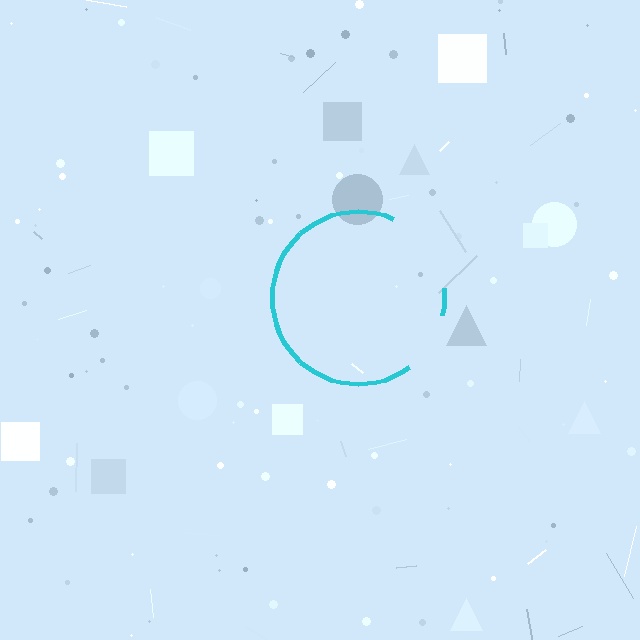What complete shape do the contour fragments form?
The contour fragments form a circle.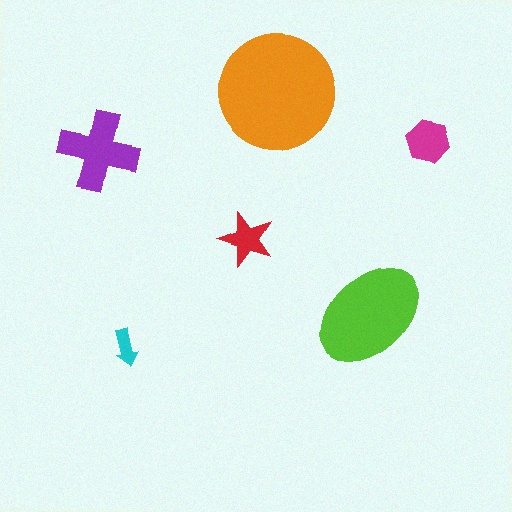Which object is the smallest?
The cyan arrow.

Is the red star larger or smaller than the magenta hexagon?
Smaller.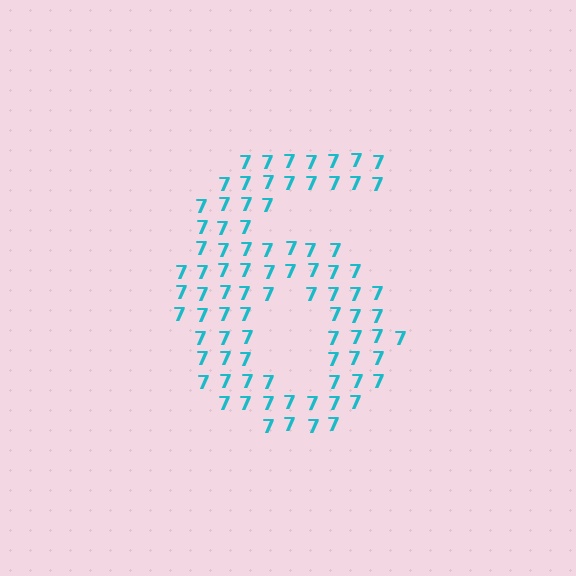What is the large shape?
The large shape is the digit 6.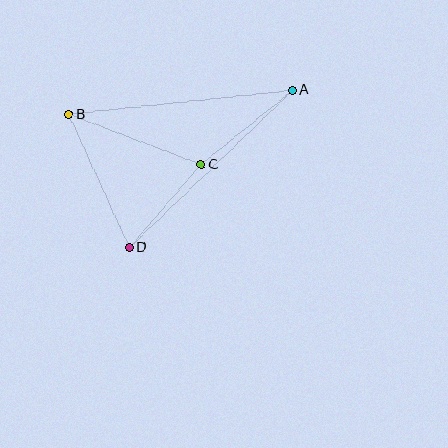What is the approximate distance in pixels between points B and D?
The distance between B and D is approximately 146 pixels.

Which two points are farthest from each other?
Points A and D are farthest from each other.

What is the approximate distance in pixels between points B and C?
The distance between B and C is approximately 141 pixels.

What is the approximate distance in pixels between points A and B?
The distance between A and B is approximately 225 pixels.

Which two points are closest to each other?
Points C and D are closest to each other.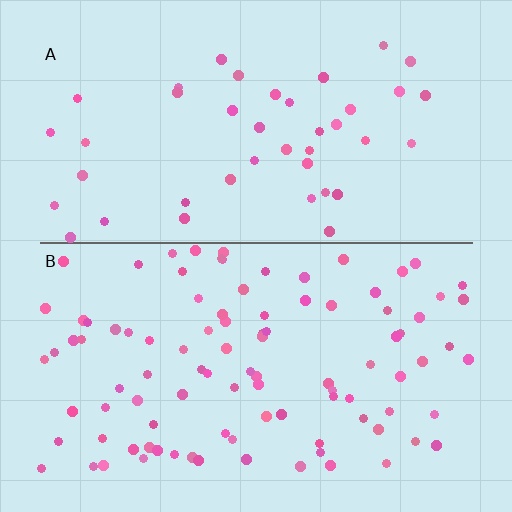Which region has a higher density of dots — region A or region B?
B (the bottom).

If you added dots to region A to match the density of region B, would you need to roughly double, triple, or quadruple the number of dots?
Approximately double.